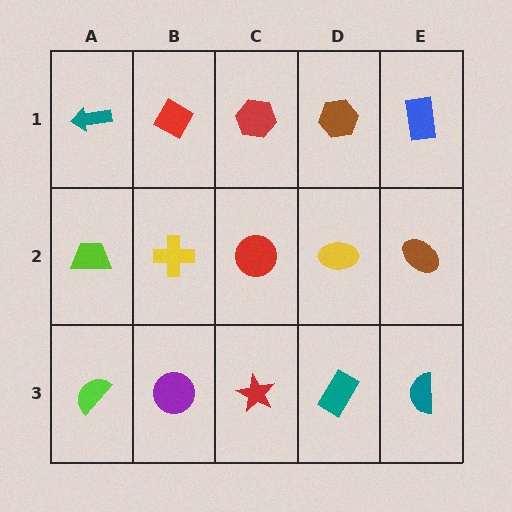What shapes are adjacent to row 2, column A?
A teal arrow (row 1, column A), a lime semicircle (row 3, column A), a yellow cross (row 2, column B).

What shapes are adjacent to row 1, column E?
A brown ellipse (row 2, column E), a brown hexagon (row 1, column D).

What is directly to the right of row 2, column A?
A yellow cross.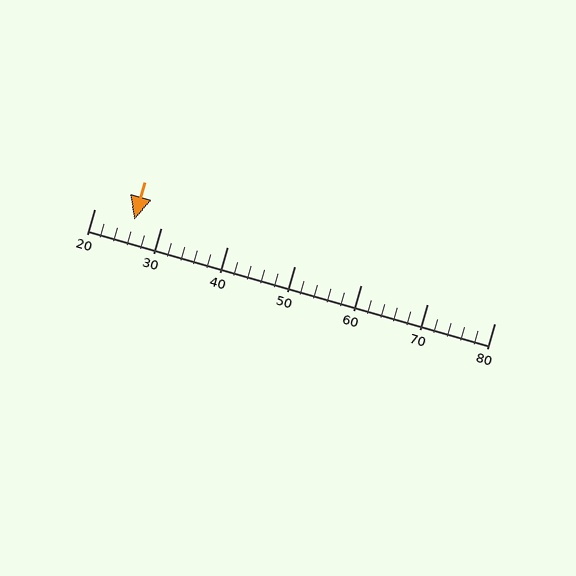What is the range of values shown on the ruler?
The ruler shows values from 20 to 80.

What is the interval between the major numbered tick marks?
The major tick marks are spaced 10 units apart.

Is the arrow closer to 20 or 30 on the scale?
The arrow is closer to 30.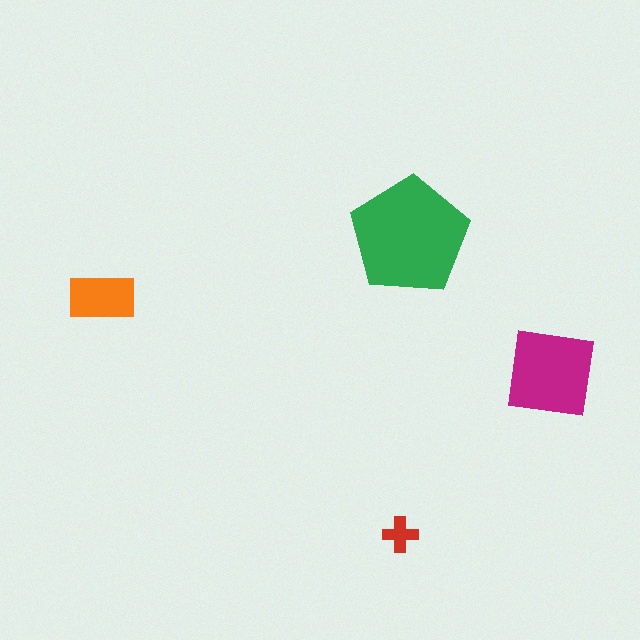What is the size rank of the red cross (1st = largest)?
4th.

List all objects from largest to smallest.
The green pentagon, the magenta square, the orange rectangle, the red cross.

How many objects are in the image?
There are 4 objects in the image.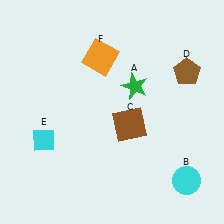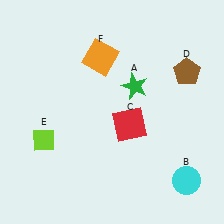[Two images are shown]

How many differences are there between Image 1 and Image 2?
There are 2 differences between the two images.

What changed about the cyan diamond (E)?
In Image 1, E is cyan. In Image 2, it changed to lime.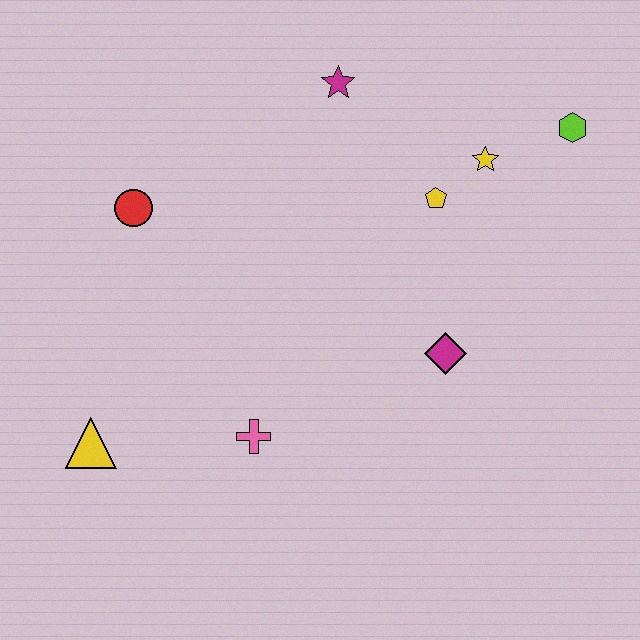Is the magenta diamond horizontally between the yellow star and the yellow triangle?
Yes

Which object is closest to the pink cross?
The yellow triangle is closest to the pink cross.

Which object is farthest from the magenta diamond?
The yellow triangle is farthest from the magenta diamond.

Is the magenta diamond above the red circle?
No